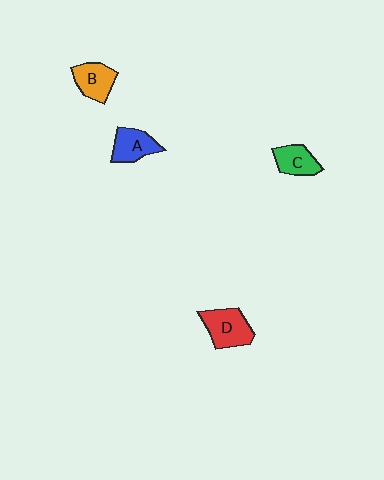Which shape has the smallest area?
Shape C (green).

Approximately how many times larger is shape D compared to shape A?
Approximately 1.3 times.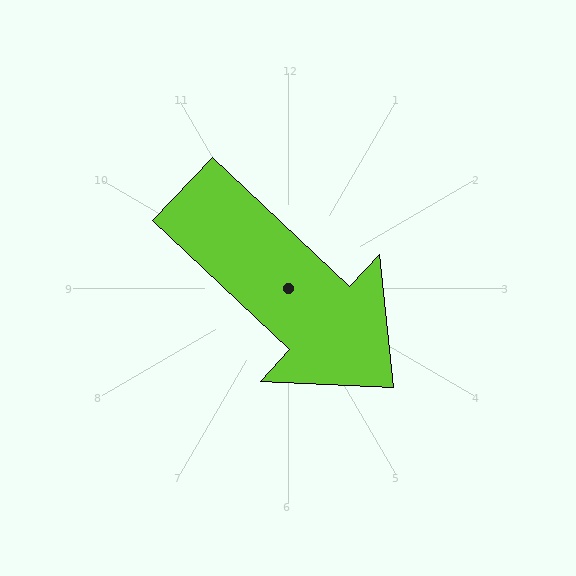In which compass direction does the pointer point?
Southeast.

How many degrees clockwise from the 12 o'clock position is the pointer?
Approximately 133 degrees.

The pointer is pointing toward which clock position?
Roughly 4 o'clock.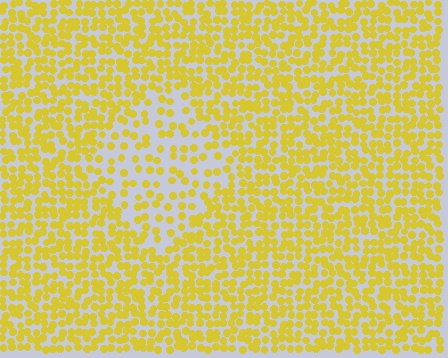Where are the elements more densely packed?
The elements are more densely packed outside the diamond boundary.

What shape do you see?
I see a diamond.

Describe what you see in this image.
The image contains small yellow elements arranged at two different densities. A diamond-shaped region is visible where the elements are less densely packed than the surrounding area.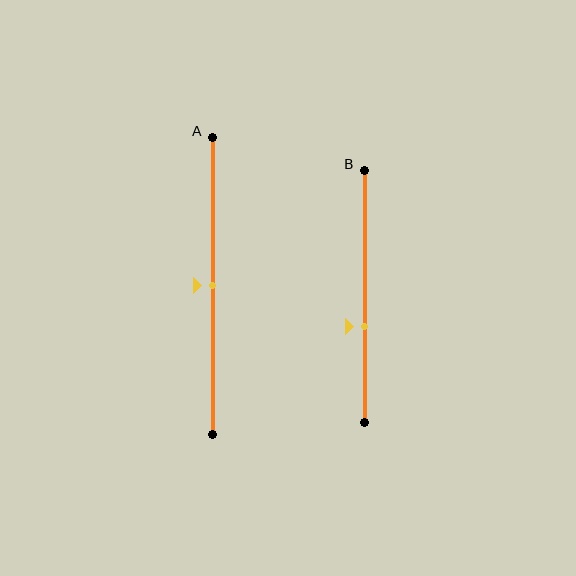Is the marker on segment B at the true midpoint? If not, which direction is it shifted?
No, the marker on segment B is shifted downward by about 12% of the segment length.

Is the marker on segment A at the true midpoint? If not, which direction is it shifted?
Yes, the marker on segment A is at the true midpoint.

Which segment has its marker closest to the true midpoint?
Segment A has its marker closest to the true midpoint.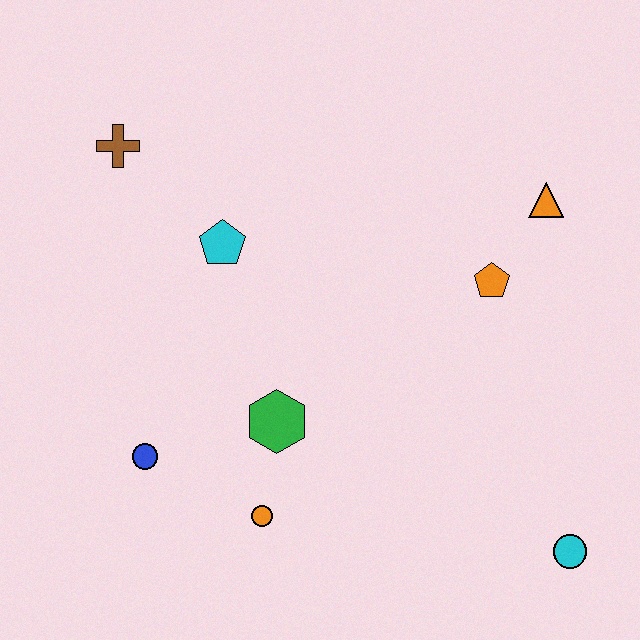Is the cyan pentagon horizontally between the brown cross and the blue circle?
No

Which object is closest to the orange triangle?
The orange pentagon is closest to the orange triangle.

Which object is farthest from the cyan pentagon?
The cyan circle is farthest from the cyan pentagon.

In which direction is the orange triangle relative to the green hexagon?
The orange triangle is to the right of the green hexagon.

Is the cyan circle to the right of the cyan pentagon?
Yes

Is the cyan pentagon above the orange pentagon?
Yes